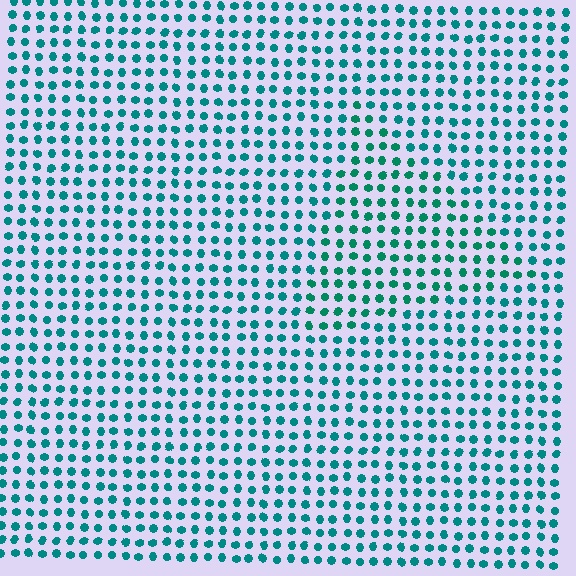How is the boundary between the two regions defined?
The boundary is defined purely by a slight shift in hue (about 17 degrees). Spacing, size, and orientation are identical on both sides.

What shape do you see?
I see a triangle.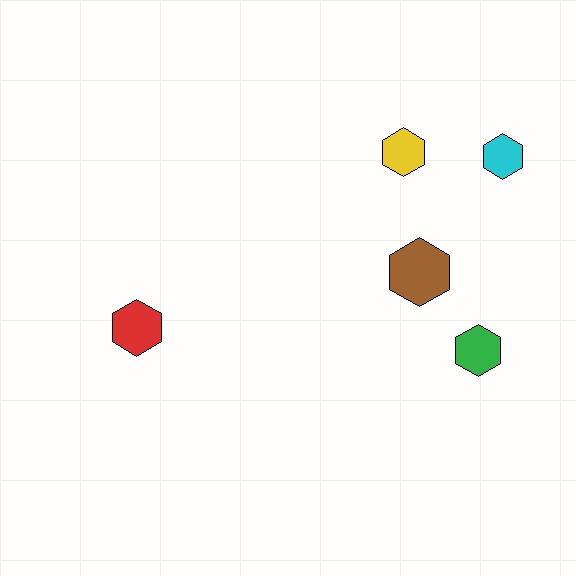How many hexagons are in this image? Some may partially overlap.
There are 5 hexagons.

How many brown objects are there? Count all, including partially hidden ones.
There is 1 brown object.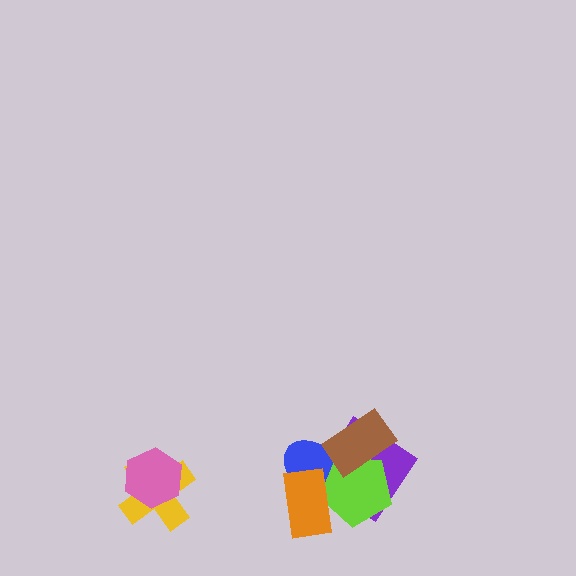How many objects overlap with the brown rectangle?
3 objects overlap with the brown rectangle.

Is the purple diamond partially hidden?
Yes, it is partially covered by another shape.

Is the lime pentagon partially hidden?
Yes, it is partially covered by another shape.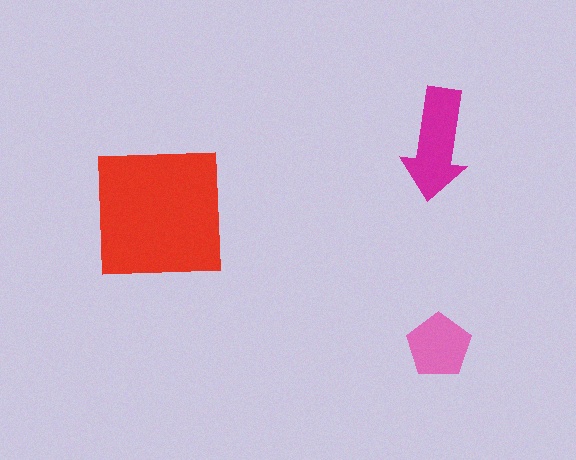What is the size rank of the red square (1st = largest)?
1st.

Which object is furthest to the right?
The pink pentagon is rightmost.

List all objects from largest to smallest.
The red square, the magenta arrow, the pink pentagon.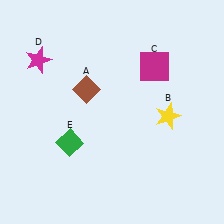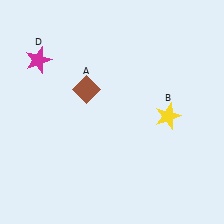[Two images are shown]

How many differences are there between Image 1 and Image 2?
There are 2 differences between the two images.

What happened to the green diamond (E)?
The green diamond (E) was removed in Image 2. It was in the bottom-left area of Image 1.